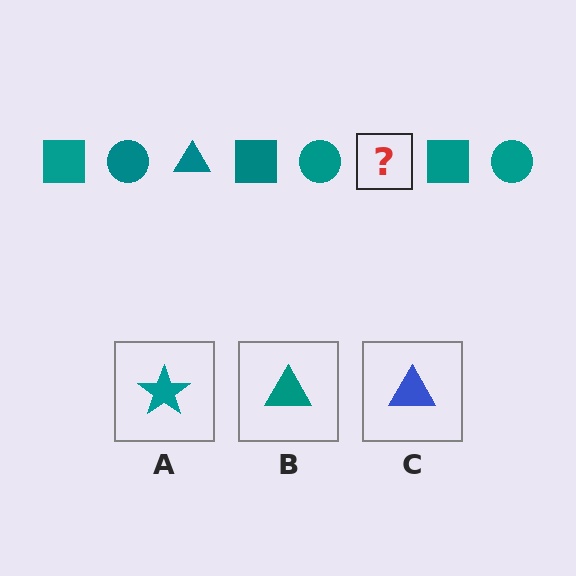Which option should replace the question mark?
Option B.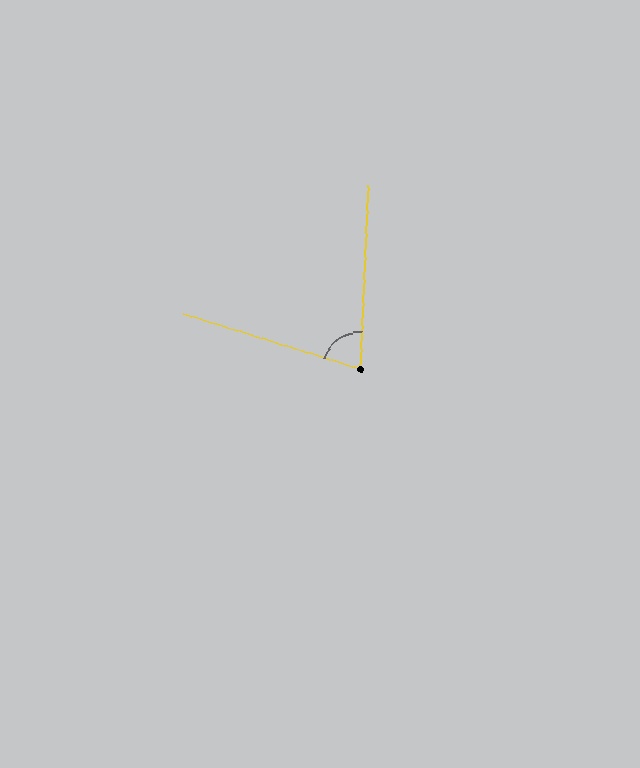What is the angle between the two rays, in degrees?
Approximately 75 degrees.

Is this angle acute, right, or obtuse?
It is acute.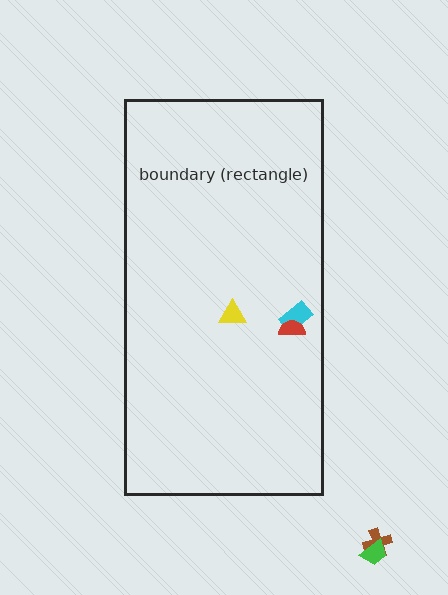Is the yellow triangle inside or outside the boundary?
Inside.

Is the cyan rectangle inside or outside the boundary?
Inside.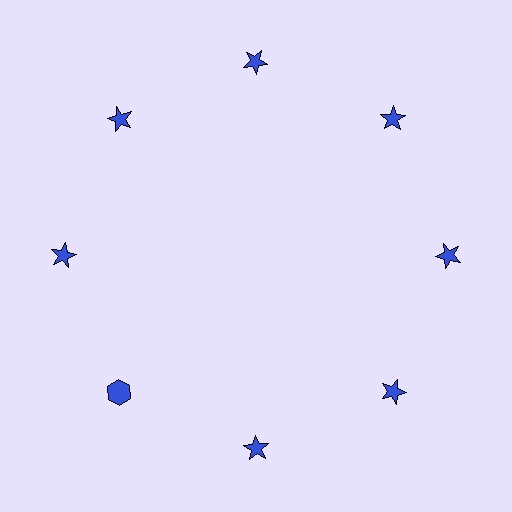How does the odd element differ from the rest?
It has a different shape: hexagon instead of star.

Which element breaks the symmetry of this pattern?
The blue hexagon at roughly the 8 o'clock position breaks the symmetry. All other shapes are blue stars.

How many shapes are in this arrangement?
There are 8 shapes arranged in a ring pattern.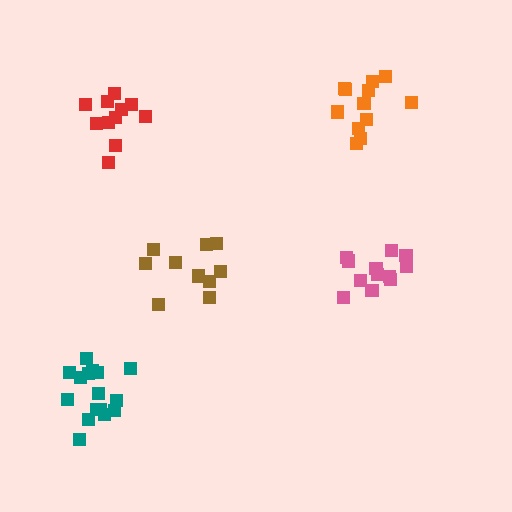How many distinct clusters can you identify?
There are 5 distinct clusters.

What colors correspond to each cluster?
The clusters are colored: brown, orange, pink, red, teal.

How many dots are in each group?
Group 1: 10 dots, Group 2: 12 dots, Group 3: 12 dots, Group 4: 11 dots, Group 5: 16 dots (61 total).